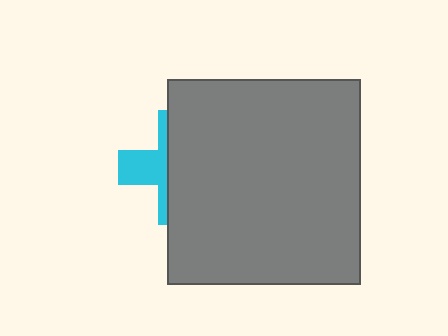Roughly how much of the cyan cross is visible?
A small part of it is visible (roughly 37%).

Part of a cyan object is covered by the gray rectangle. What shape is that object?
It is a cross.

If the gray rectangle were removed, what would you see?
You would see the complete cyan cross.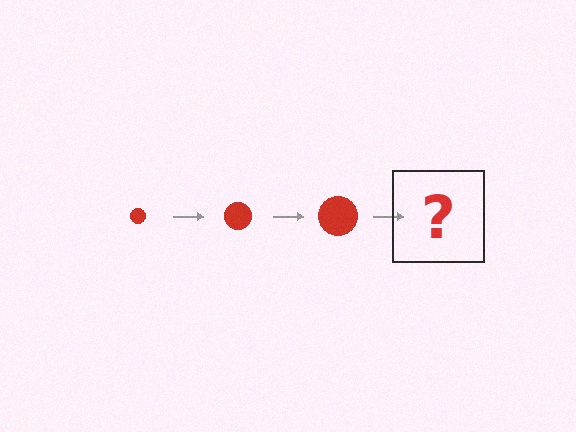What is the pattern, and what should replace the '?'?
The pattern is that the circle gets progressively larger each step. The '?' should be a red circle, larger than the previous one.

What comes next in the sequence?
The next element should be a red circle, larger than the previous one.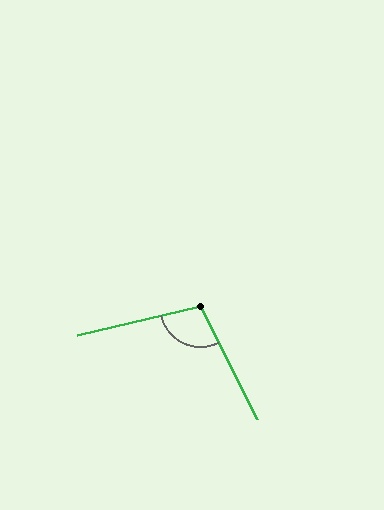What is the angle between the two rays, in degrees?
Approximately 103 degrees.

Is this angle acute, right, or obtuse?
It is obtuse.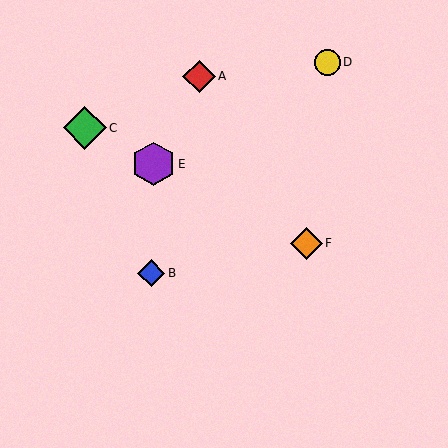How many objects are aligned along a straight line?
3 objects (C, E, F) are aligned along a straight line.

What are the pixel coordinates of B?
Object B is at (151, 273).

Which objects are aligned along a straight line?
Objects C, E, F are aligned along a straight line.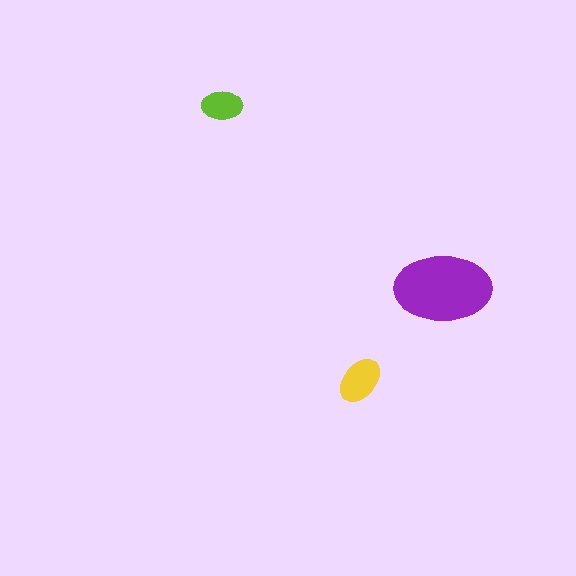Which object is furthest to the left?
The lime ellipse is leftmost.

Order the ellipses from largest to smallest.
the purple one, the yellow one, the lime one.